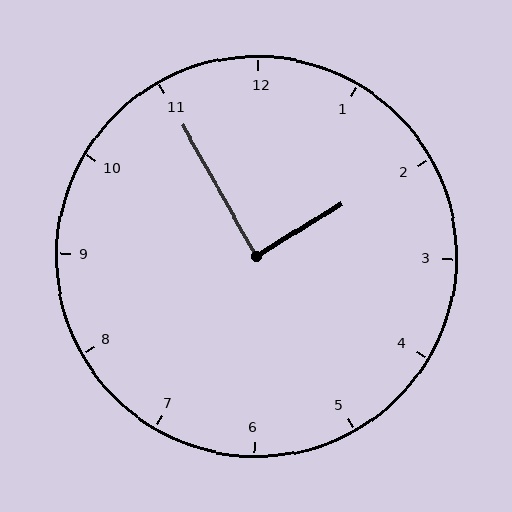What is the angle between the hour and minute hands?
Approximately 88 degrees.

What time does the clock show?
1:55.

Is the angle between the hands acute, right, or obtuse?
It is right.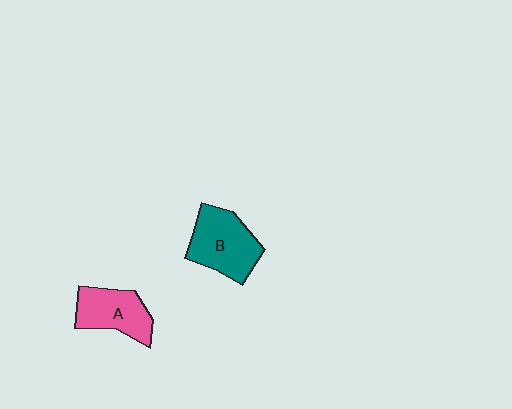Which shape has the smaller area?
Shape A (pink).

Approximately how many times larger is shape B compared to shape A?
Approximately 1.2 times.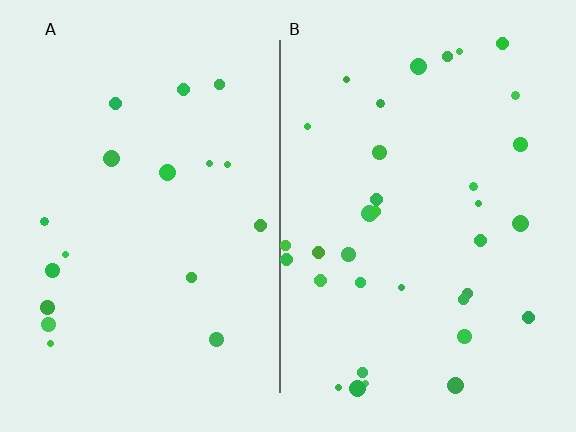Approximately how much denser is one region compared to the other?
Approximately 1.9× — region B over region A.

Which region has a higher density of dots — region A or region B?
B (the right).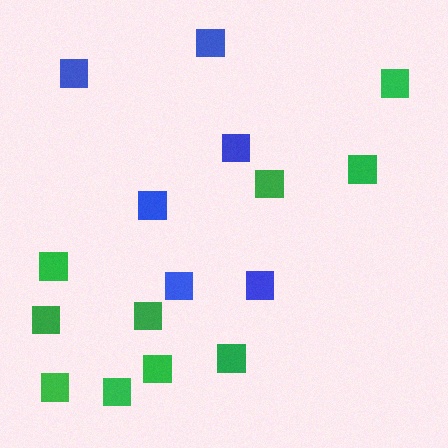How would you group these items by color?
There are 2 groups: one group of blue squares (6) and one group of green squares (10).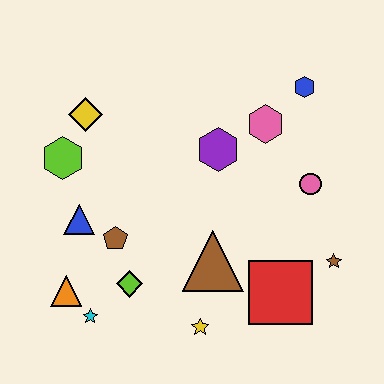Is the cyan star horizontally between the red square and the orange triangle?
Yes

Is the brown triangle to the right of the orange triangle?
Yes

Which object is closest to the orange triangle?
The cyan star is closest to the orange triangle.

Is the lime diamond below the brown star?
Yes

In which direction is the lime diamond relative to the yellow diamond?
The lime diamond is below the yellow diamond.